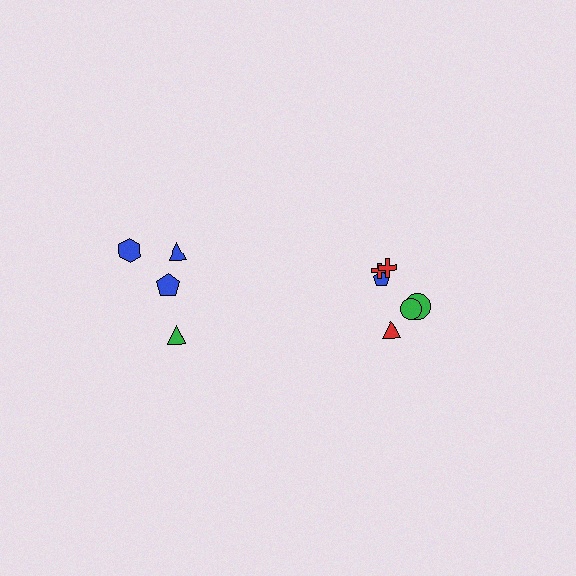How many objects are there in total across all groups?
There are 10 objects.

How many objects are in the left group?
There are 4 objects.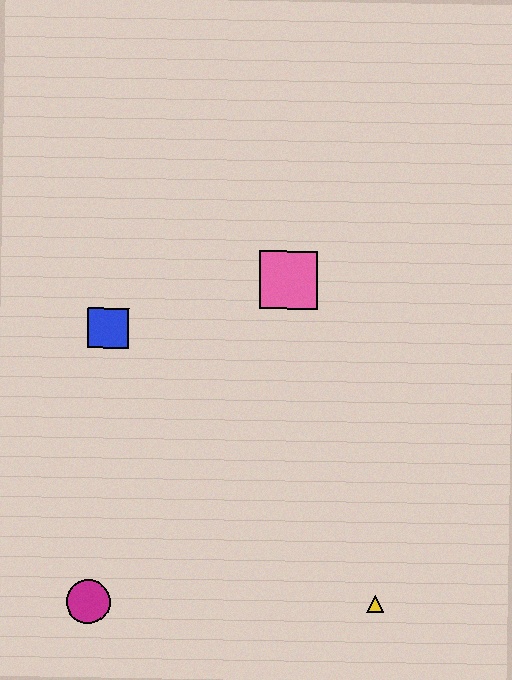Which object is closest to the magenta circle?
The blue square is closest to the magenta circle.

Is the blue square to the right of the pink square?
No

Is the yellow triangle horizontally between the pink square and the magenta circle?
No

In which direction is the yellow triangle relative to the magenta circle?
The yellow triangle is to the right of the magenta circle.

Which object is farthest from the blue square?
The yellow triangle is farthest from the blue square.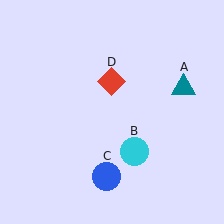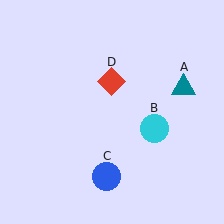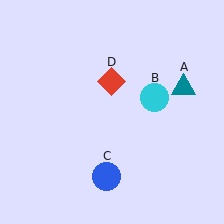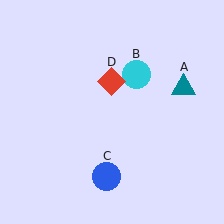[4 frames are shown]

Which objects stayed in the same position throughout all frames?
Teal triangle (object A) and blue circle (object C) and red diamond (object D) remained stationary.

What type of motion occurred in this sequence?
The cyan circle (object B) rotated counterclockwise around the center of the scene.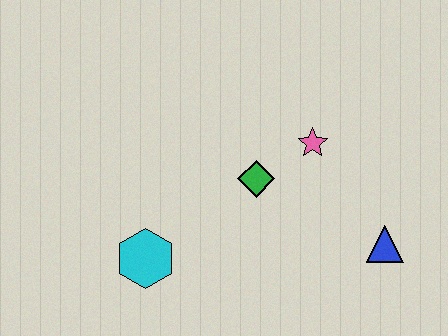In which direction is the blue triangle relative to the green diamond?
The blue triangle is to the right of the green diamond.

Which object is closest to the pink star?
The green diamond is closest to the pink star.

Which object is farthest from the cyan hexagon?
The blue triangle is farthest from the cyan hexagon.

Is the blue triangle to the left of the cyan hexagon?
No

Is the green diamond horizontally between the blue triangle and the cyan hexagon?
Yes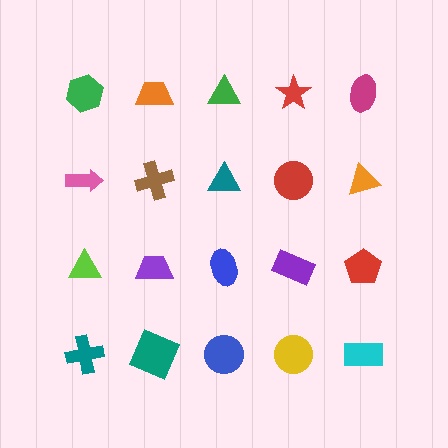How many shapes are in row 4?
5 shapes.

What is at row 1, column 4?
A red star.